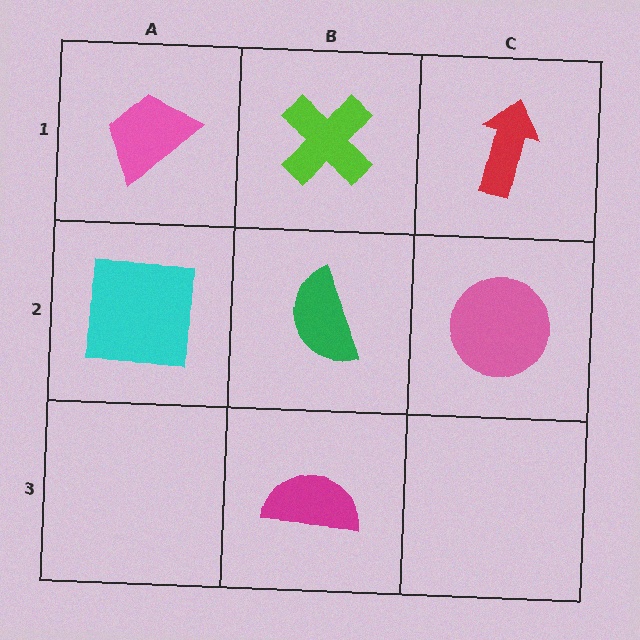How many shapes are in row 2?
3 shapes.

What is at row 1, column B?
A lime cross.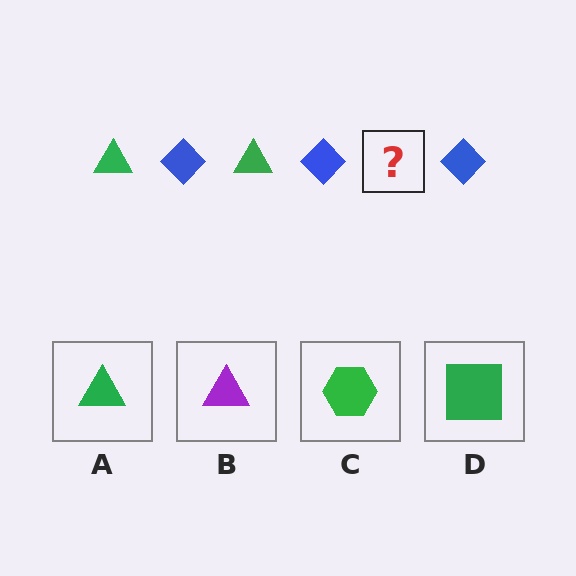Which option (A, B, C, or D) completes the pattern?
A.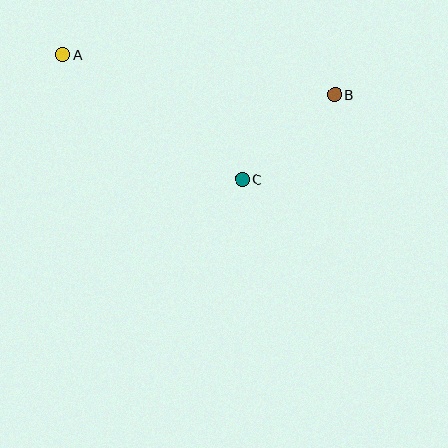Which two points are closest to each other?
Points B and C are closest to each other.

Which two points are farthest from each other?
Points A and B are farthest from each other.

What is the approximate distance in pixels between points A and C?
The distance between A and C is approximately 219 pixels.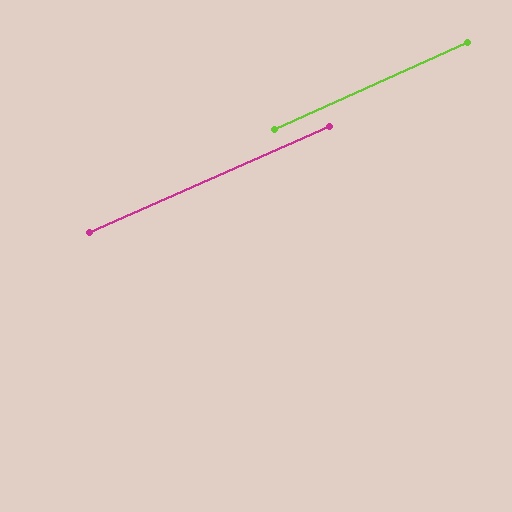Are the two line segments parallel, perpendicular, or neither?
Parallel — their directions differ by only 0.7°.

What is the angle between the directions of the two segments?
Approximately 1 degree.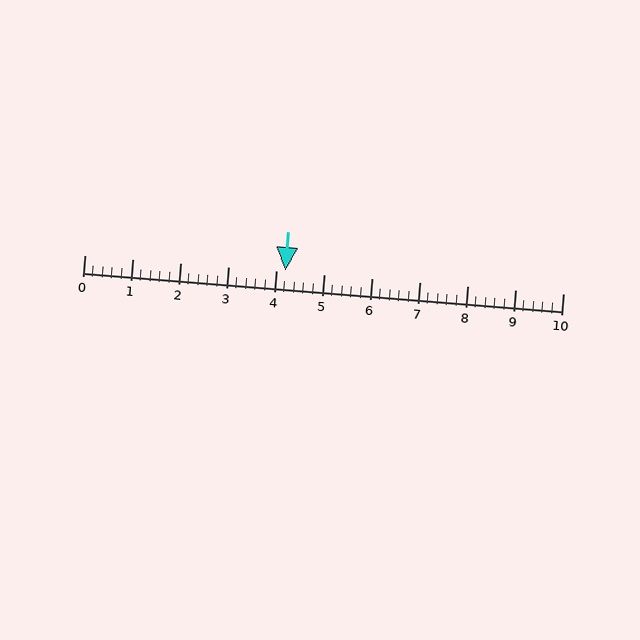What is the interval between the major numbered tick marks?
The major tick marks are spaced 1 units apart.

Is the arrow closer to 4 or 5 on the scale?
The arrow is closer to 4.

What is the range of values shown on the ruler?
The ruler shows values from 0 to 10.